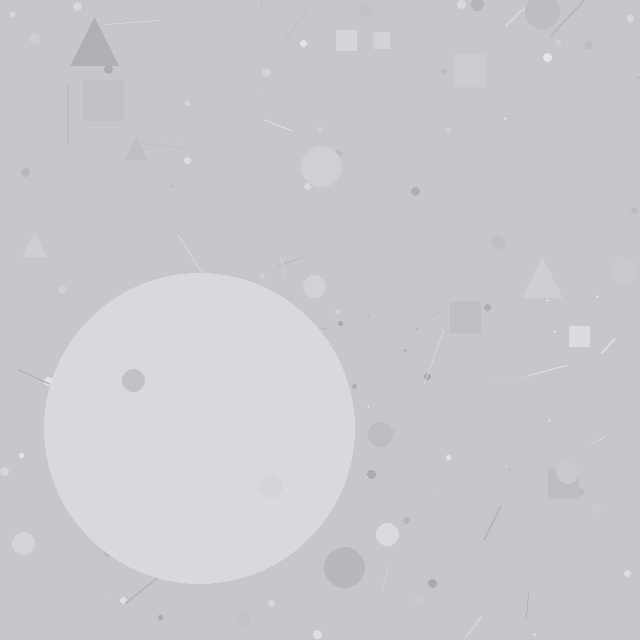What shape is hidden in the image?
A circle is hidden in the image.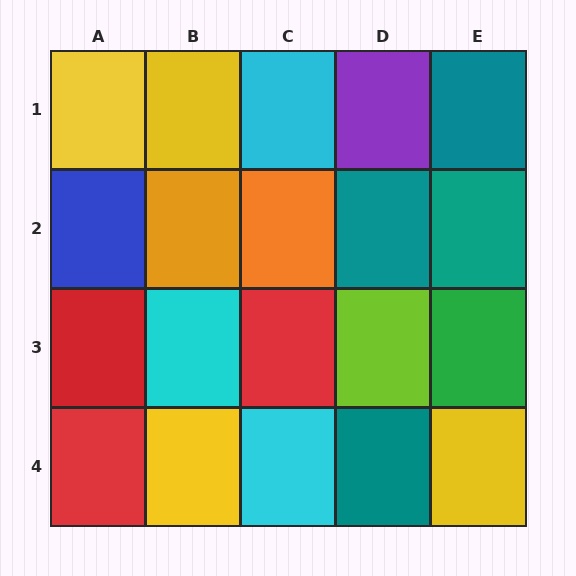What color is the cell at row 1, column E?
Teal.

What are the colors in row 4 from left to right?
Red, yellow, cyan, teal, yellow.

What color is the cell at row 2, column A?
Blue.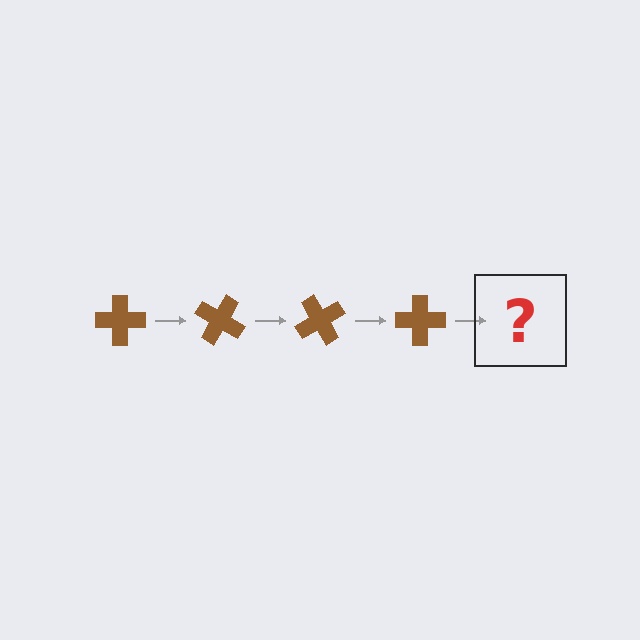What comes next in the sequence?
The next element should be a brown cross rotated 120 degrees.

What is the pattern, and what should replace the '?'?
The pattern is that the cross rotates 30 degrees each step. The '?' should be a brown cross rotated 120 degrees.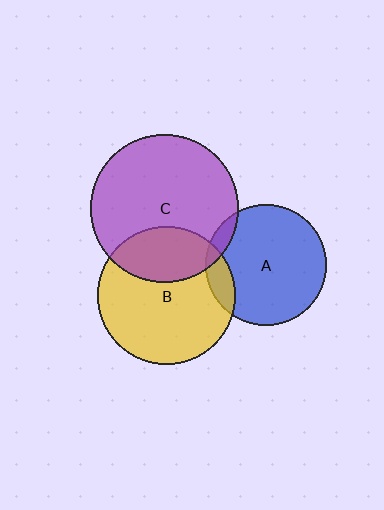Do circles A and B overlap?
Yes.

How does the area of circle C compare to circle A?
Approximately 1.5 times.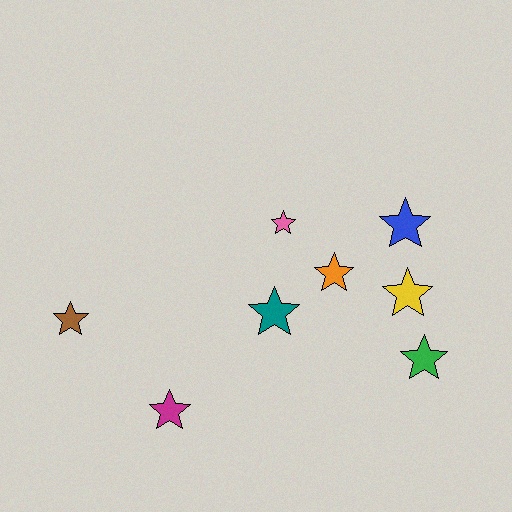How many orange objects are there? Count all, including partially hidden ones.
There is 1 orange object.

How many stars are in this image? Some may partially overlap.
There are 8 stars.